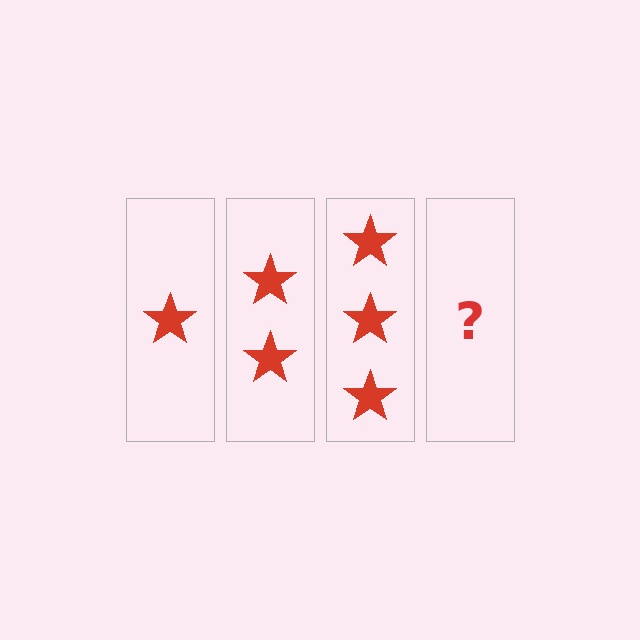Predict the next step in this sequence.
The next step is 4 stars.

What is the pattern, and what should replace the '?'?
The pattern is that each step adds one more star. The '?' should be 4 stars.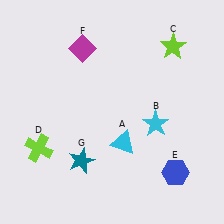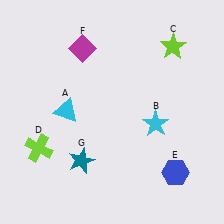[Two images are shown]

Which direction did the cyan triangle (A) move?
The cyan triangle (A) moved left.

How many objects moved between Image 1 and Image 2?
1 object moved between the two images.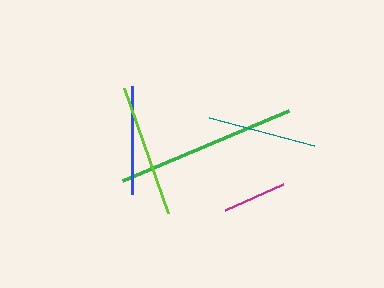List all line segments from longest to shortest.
From longest to shortest: green, lime, teal, blue, magenta.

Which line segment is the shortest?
The magenta line is the shortest at approximately 63 pixels.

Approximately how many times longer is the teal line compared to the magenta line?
The teal line is approximately 1.7 times the length of the magenta line.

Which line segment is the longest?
The green line is the longest at approximately 180 pixels.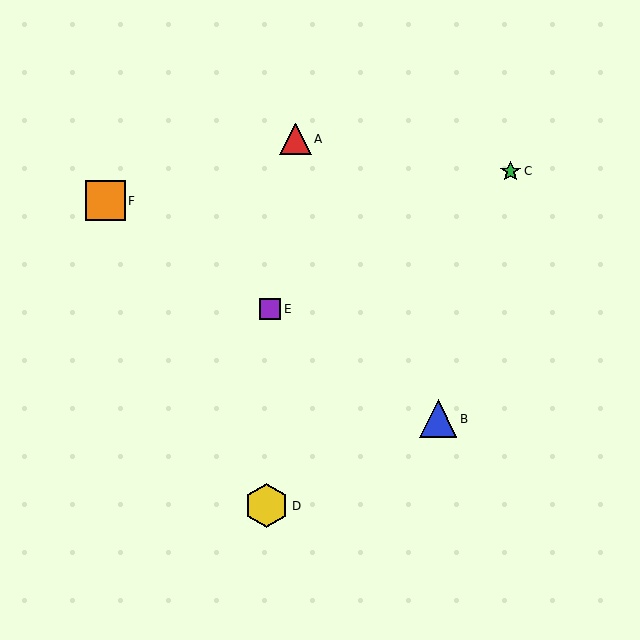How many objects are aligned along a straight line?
3 objects (B, E, F) are aligned along a straight line.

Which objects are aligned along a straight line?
Objects B, E, F are aligned along a straight line.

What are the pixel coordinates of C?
Object C is at (511, 171).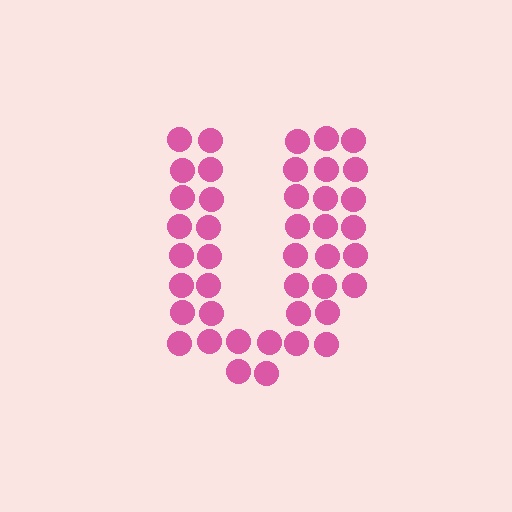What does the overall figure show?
The overall figure shows the letter U.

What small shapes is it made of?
It is made of small circles.